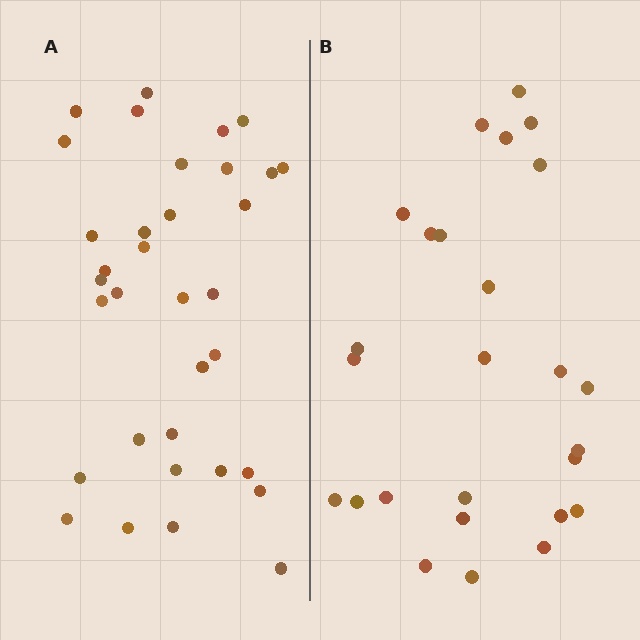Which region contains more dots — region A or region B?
Region A (the left region) has more dots.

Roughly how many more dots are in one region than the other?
Region A has roughly 8 or so more dots than region B.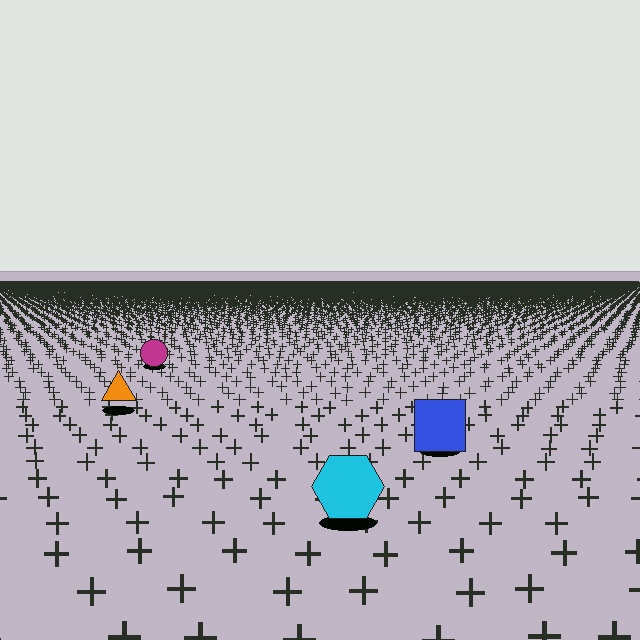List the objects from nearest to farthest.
From nearest to farthest: the cyan hexagon, the blue square, the orange triangle, the magenta circle.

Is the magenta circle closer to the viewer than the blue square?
No. The blue square is closer — you can tell from the texture gradient: the ground texture is coarser near it.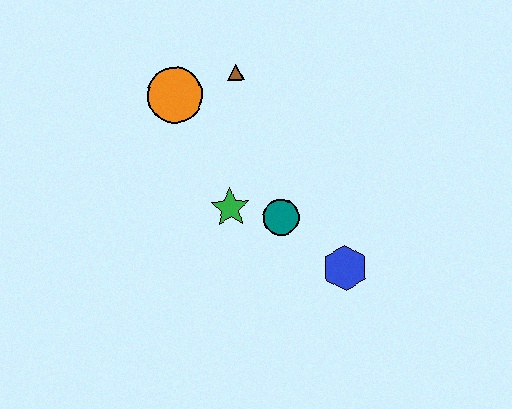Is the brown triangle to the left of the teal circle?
Yes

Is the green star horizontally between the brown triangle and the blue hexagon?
No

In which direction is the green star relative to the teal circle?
The green star is to the left of the teal circle.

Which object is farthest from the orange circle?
The blue hexagon is farthest from the orange circle.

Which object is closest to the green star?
The teal circle is closest to the green star.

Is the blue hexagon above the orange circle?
No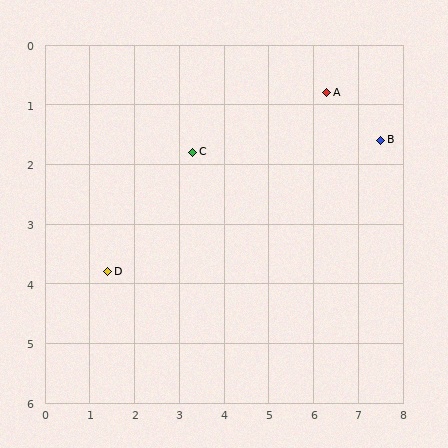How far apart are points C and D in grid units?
Points C and D are about 2.8 grid units apart.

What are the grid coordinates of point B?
Point B is at approximately (7.5, 1.6).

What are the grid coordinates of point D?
Point D is at approximately (1.4, 3.8).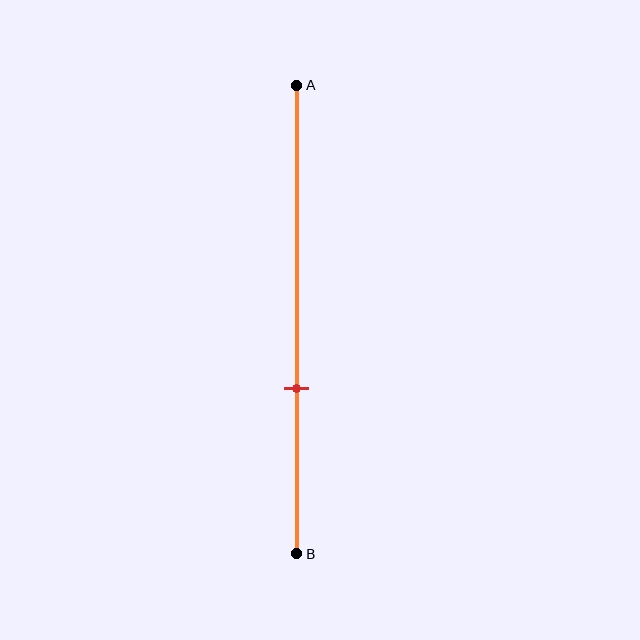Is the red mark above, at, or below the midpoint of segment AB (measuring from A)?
The red mark is below the midpoint of segment AB.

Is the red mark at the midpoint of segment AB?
No, the mark is at about 65% from A, not at the 50% midpoint.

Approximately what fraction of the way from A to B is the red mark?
The red mark is approximately 65% of the way from A to B.